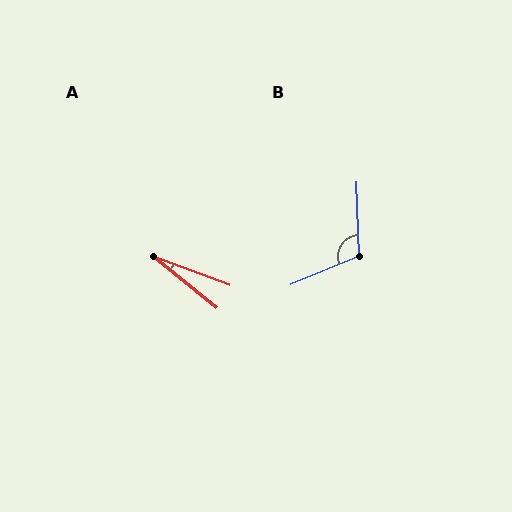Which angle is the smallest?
A, at approximately 18 degrees.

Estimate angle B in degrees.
Approximately 110 degrees.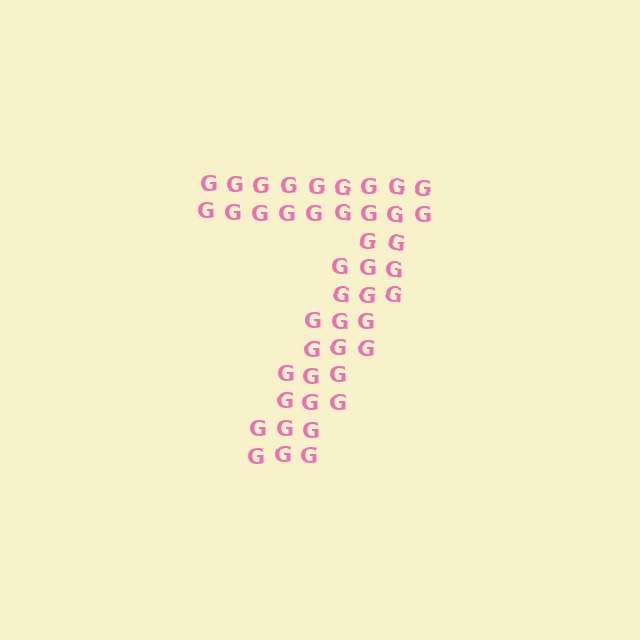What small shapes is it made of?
It is made of small letter G's.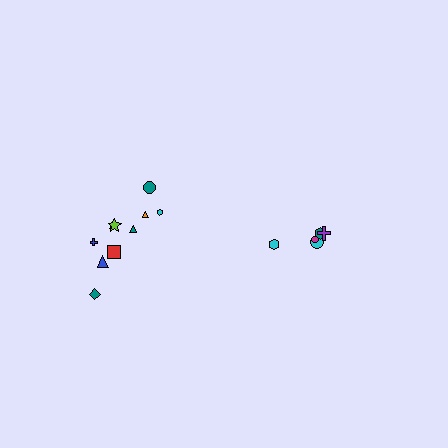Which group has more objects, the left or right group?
The left group.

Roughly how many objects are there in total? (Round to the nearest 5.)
Roughly 15 objects in total.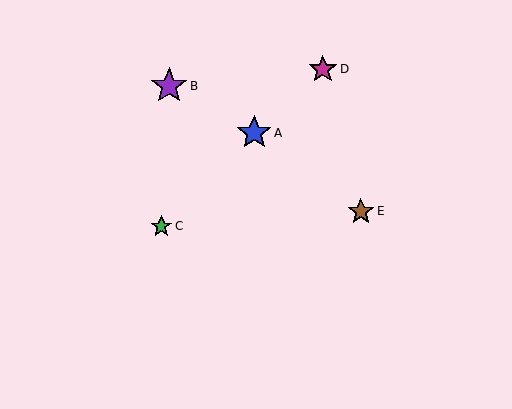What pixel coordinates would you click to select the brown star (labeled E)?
Click at (361, 211) to select the brown star E.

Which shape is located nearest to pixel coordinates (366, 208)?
The brown star (labeled E) at (361, 211) is nearest to that location.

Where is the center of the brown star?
The center of the brown star is at (361, 211).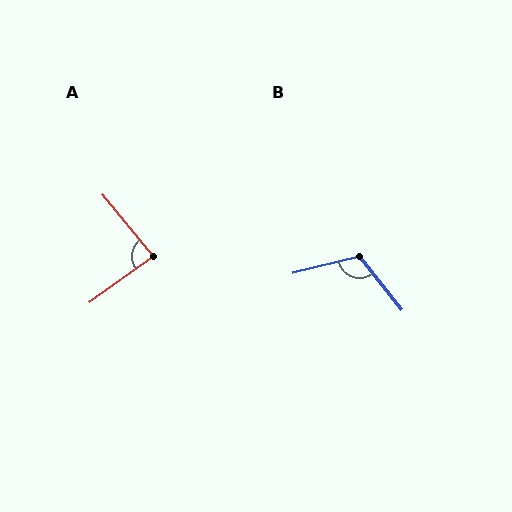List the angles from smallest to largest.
A (86°), B (114°).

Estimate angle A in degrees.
Approximately 86 degrees.